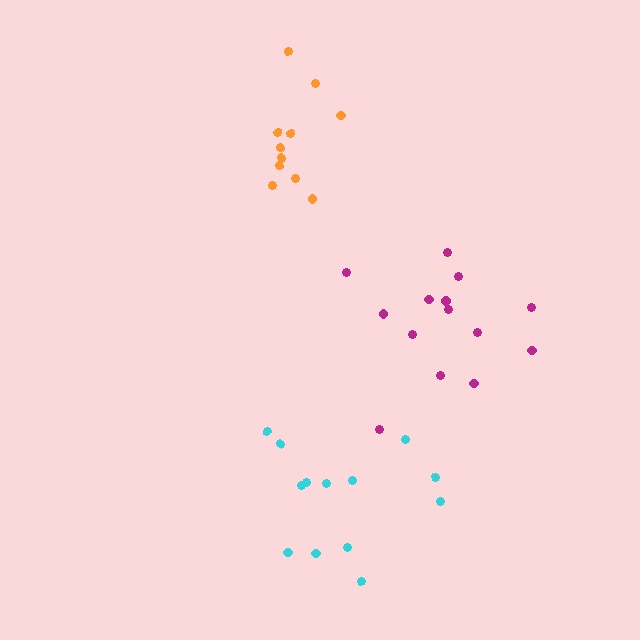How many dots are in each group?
Group 1: 14 dots, Group 2: 11 dots, Group 3: 13 dots (38 total).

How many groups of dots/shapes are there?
There are 3 groups.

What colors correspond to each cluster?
The clusters are colored: magenta, orange, cyan.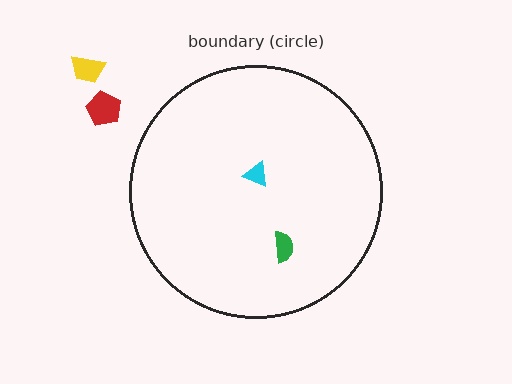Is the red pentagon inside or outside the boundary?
Outside.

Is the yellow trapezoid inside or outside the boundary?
Outside.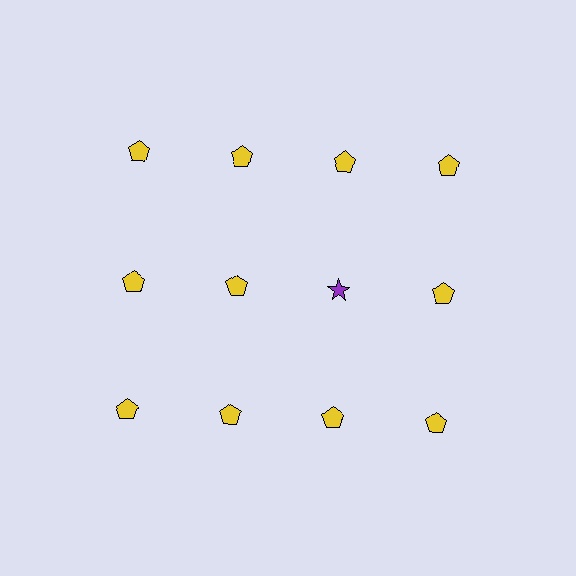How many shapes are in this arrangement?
There are 12 shapes arranged in a grid pattern.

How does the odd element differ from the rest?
It differs in both color (purple instead of yellow) and shape (star instead of pentagon).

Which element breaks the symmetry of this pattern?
The purple star in the second row, center column breaks the symmetry. All other shapes are yellow pentagons.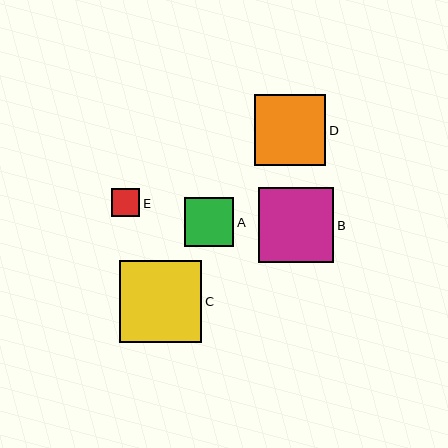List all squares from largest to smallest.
From largest to smallest: C, B, D, A, E.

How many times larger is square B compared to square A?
Square B is approximately 1.5 times the size of square A.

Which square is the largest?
Square C is the largest with a size of approximately 82 pixels.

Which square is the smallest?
Square E is the smallest with a size of approximately 28 pixels.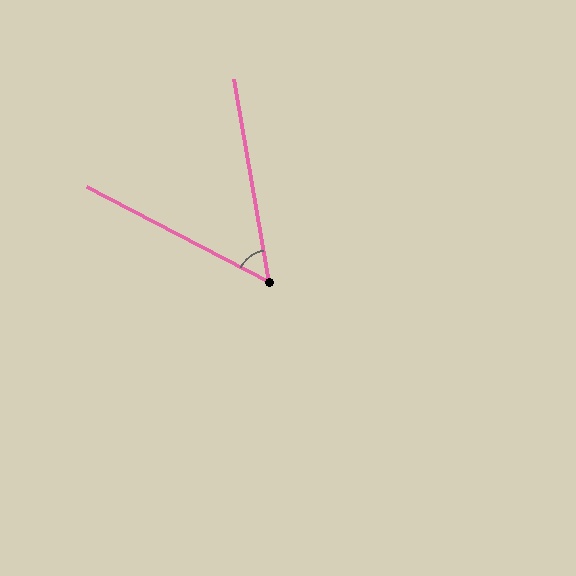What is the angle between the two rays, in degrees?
Approximately 53 degrees.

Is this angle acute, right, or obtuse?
It is acute.